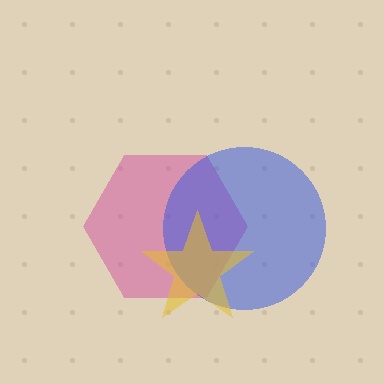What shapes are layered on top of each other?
The layered shapes are: a magenta hexagon, a blue circle, a yellow star.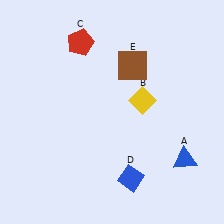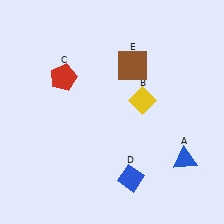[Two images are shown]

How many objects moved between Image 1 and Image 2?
1 object moved between the two images.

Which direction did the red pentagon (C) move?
The red pentagon (C) moved down.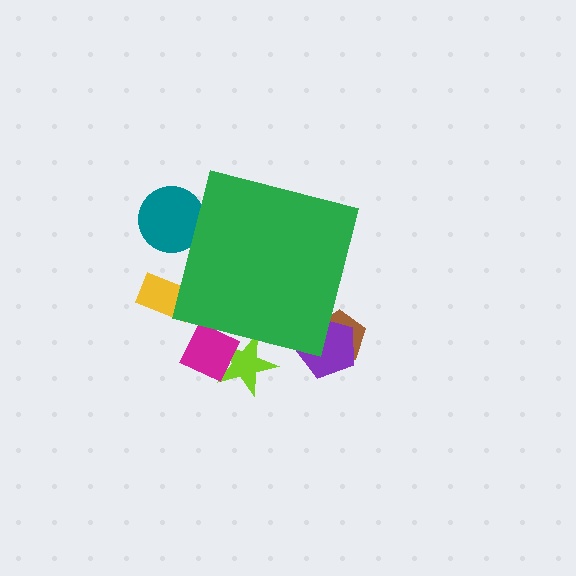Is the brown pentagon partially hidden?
Yes, the brown pentagon is partially hidden behind the green square.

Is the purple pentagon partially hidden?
Yes, the purple pentagon is partially hidden behind the green square.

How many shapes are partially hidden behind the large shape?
6 shapes are partially hidden.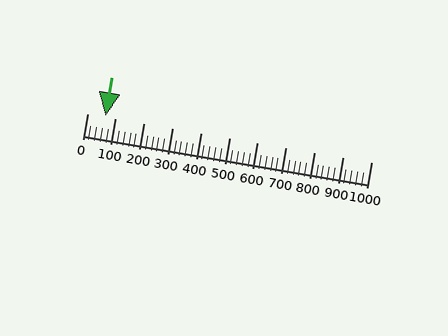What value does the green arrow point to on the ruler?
The green arrow points to approximately 66.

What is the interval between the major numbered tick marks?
The major tick marks are spaced 100 units apart.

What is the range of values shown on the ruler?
The ruler shows values from 0 to 1000.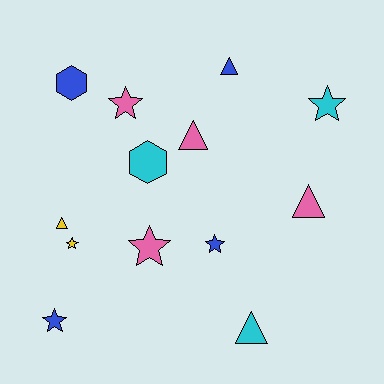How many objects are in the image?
There are 13 objects.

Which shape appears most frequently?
Star, with 6 objects.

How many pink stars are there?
There are 2 pink stars.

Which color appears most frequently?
Pink, with 4 objects.